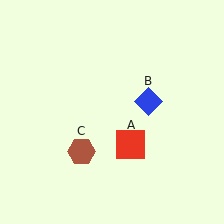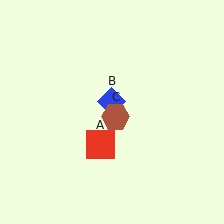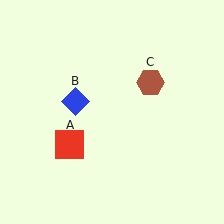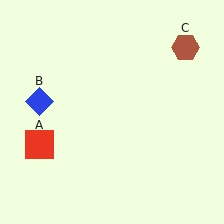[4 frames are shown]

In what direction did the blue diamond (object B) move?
The blue diamond (object B) moved left.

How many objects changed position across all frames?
3 objects changed position: red square (object A), blue diamond (object B), brown hexagon (object C).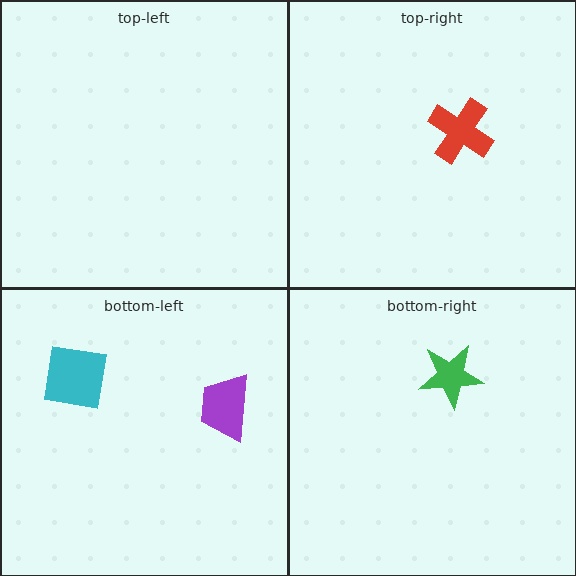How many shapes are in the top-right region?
1.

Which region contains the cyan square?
The bottom-left region.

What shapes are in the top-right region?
The red cross.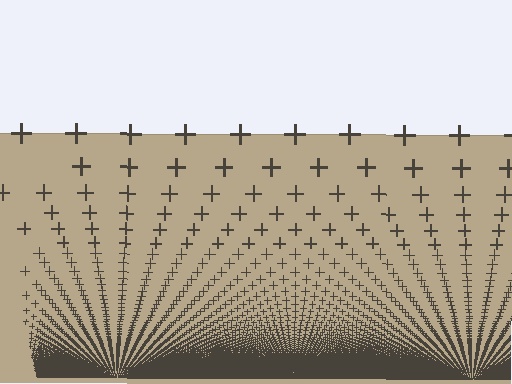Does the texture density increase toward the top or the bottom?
Density increases toward the bottom.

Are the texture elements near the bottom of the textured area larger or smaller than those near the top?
Smaller. The gradient is inverted — elements near the bottom are smaller and denser.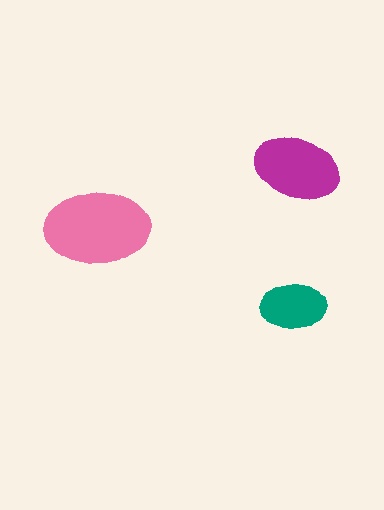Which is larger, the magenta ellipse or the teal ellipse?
The magenta one.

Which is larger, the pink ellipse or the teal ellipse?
The pink one.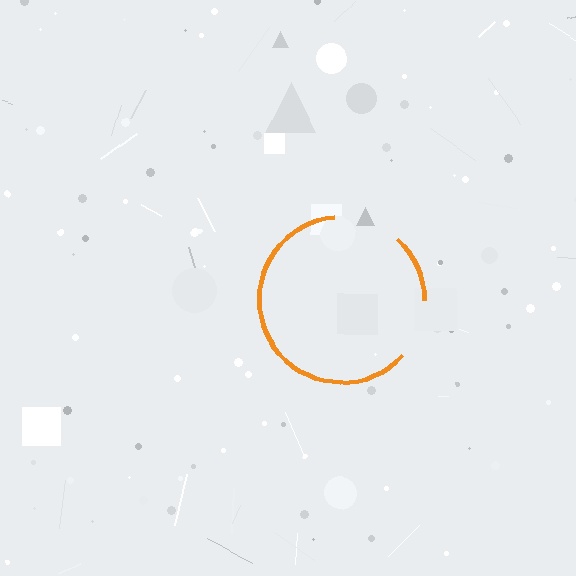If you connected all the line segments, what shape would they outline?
They would outline a circle.